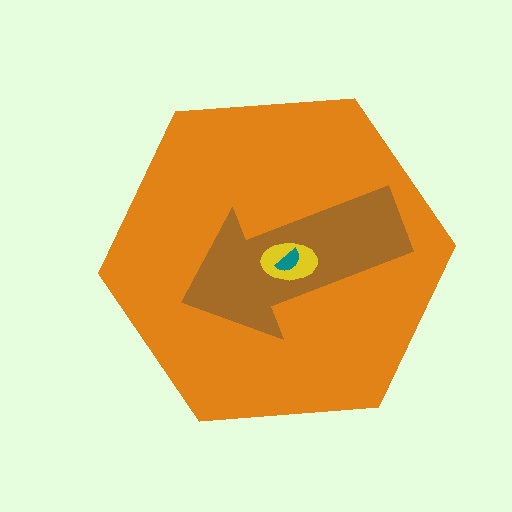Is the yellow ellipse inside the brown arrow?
Yes.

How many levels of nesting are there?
4.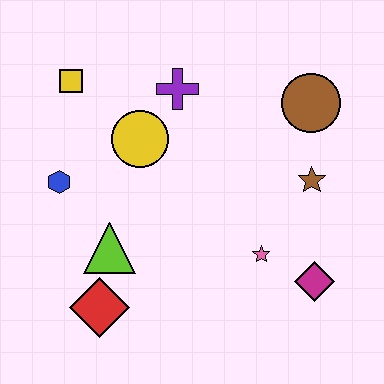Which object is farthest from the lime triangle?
The brown circle is farthest from the lime triangle.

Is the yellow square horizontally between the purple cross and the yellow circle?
No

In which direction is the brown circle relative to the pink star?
The brown circle is above the pink star.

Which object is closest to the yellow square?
The yellow circle is closest to the yellow square.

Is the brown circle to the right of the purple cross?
Yes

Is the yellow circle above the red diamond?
Yes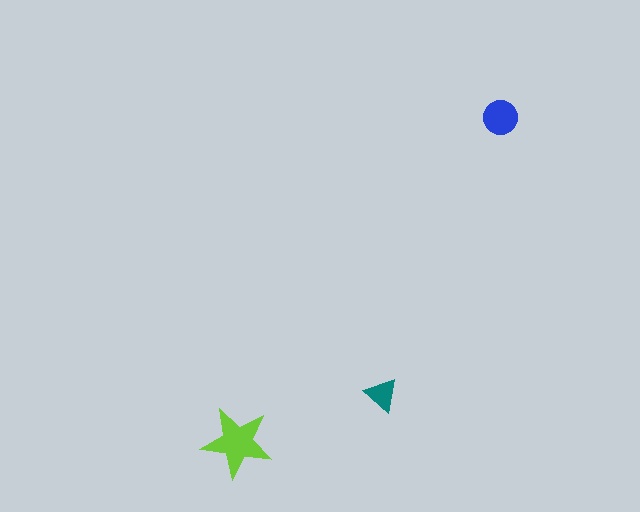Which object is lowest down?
The lime star is bottommost.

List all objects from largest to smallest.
The lime star, the blue circle, the teal triangle.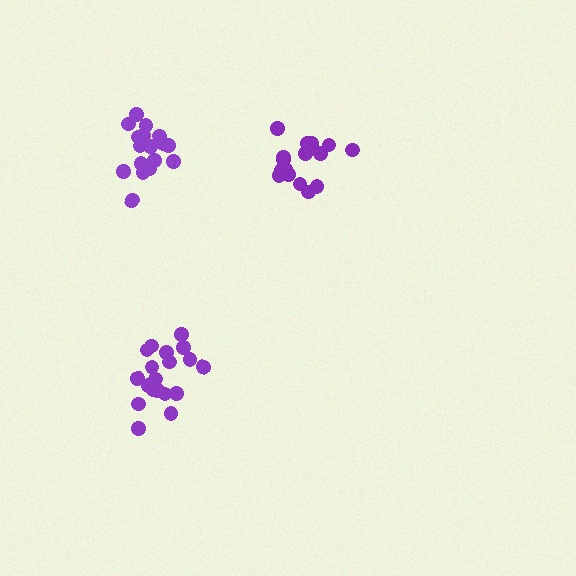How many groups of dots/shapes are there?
There are 3 groups.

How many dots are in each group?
Group 1: 19 dots, Group 2: 17 dots, Group 3: 17 dots (53 total).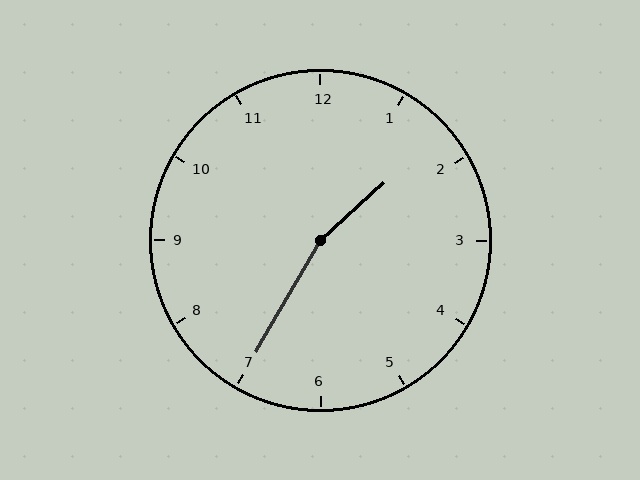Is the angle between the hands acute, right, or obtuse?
It is obtuse.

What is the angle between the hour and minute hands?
Approximately 162 degrees.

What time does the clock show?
1:35.